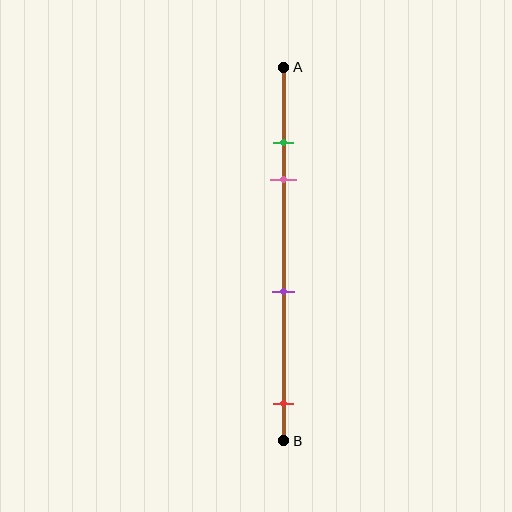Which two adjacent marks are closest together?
The green and pink marks are the closest adjacent pair.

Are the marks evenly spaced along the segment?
No, the marks are not evenly spaced.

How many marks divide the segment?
There are 4 marks dividing the segment.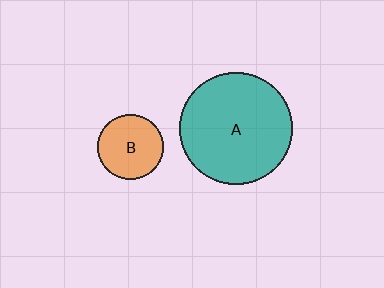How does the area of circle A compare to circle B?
Approximately 3.0 times.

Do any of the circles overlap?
No, none of the circles overlap.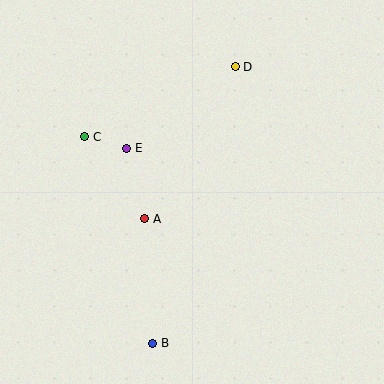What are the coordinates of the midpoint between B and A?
The midpoint between B and A is at (149, 281).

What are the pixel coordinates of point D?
Point D is at (235, 67).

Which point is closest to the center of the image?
Point A at (145, 219) is closest to the center.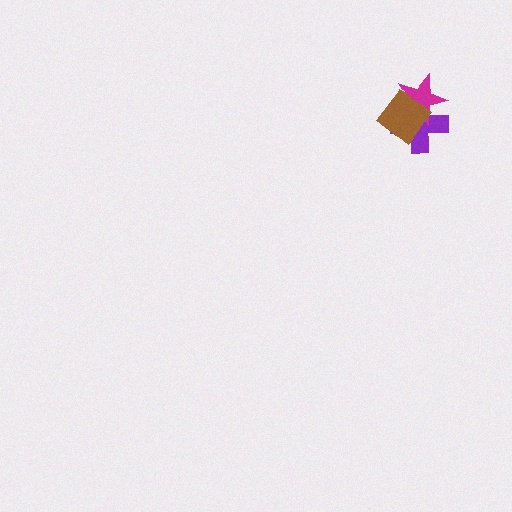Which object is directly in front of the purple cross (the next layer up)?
The magenta star is directly in front of the purple cross.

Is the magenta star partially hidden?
Yes, it is partially covered by another shape.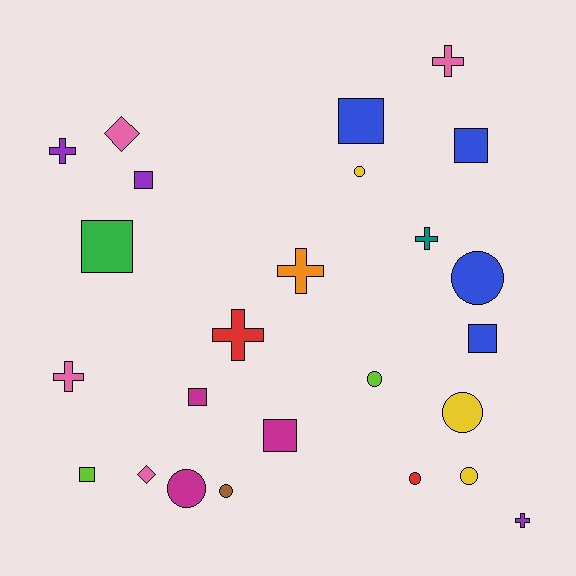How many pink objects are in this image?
There are 4 pink objects.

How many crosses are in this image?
There are 7 crosses.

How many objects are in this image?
There are 25 objects.